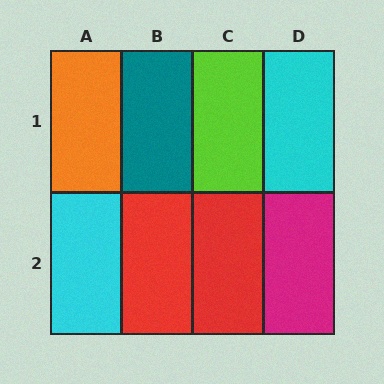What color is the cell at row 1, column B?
Teal.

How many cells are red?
2 cells are red.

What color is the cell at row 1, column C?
Lime.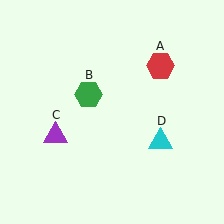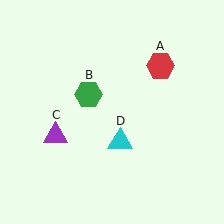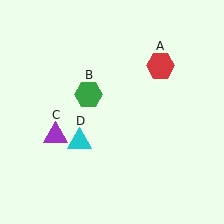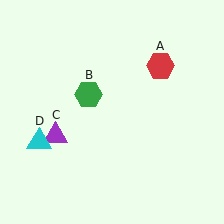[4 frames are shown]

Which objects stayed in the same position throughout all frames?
Red hexagon (object A) and green hexagon (object B) and purple triangle (object C) remained stationary.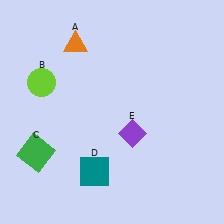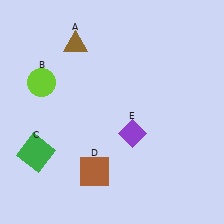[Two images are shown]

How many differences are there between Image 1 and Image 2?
There are 2 differences between the two images.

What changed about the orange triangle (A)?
In Image 1, A is orange. In Image 2, it changed to brown.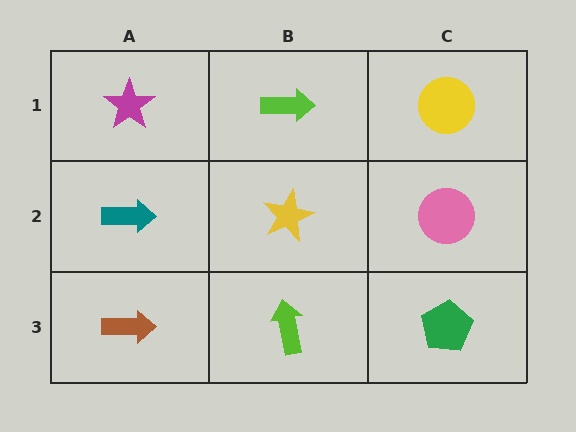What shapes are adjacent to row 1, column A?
A teal arrow (row 2, column A), a lime arrow (row 1, column B).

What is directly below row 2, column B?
A lime arrow.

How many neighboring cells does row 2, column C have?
3.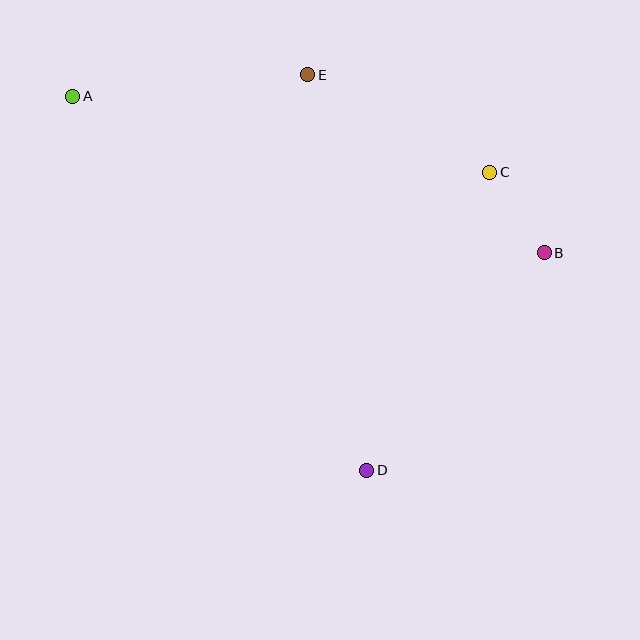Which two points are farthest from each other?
Points A and B are farthest from each other.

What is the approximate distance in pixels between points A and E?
The distance between A and E is approximately 236 pixels.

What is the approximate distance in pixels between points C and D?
The distance between C and D is approximately 323 pixels.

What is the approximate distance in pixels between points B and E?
The distance between B and E is approximately 296 pixels.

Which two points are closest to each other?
Points B and C are closest to each other.